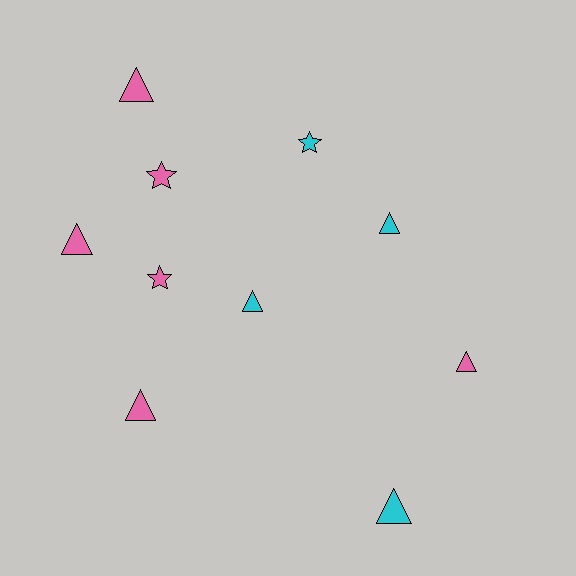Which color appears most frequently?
Pink, with 6 objects.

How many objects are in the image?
There are 10 objects.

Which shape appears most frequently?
Triangle, with 7 objects.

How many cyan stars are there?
There is 1 cyan star.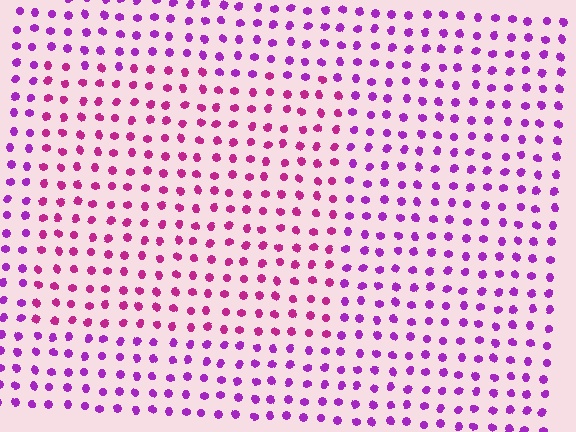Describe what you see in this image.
The image is filled with small purple elements in a uniform arrangement. A rectangle-shaped region is visible where the elements are tinted to a slightly different hue, forming a subtle color boundary.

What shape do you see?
I see a rectangle.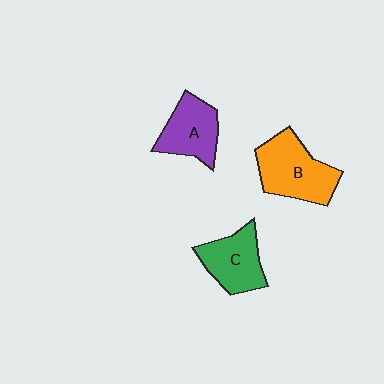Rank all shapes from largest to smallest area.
From largest to smallest: B (orange), C (green), A (purple).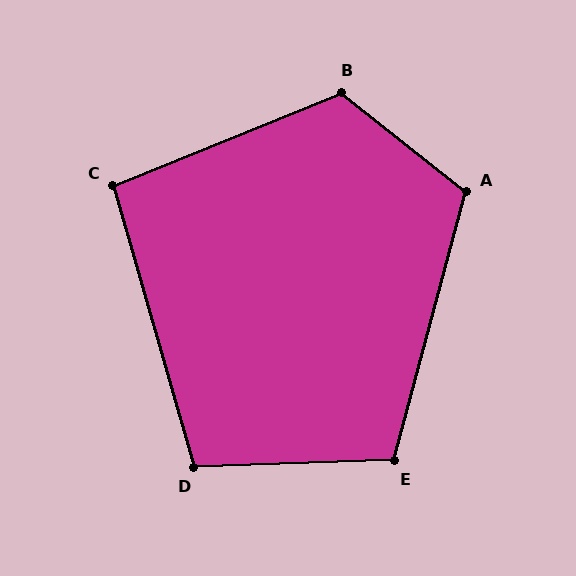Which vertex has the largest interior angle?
B, at approximately 119 degrees.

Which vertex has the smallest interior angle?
C, at approximately 96 degrees.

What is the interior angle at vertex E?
Approximately 107 degrees (obtuse).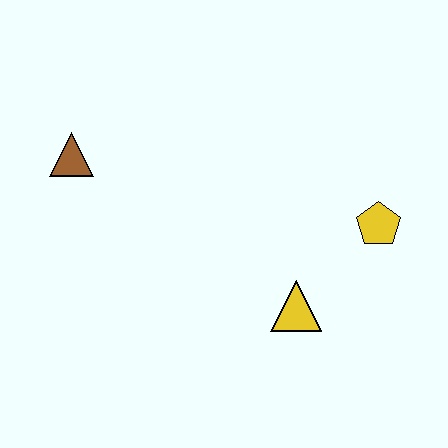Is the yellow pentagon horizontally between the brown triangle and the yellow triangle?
No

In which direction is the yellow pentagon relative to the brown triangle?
The yellow pentagon is to the right of the brown triangle.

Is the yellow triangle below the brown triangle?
Yes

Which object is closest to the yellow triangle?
The yellow pentagon is closest to the yellow triangle.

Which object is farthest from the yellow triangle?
The brown triangle is farthest from the yellow triangle.